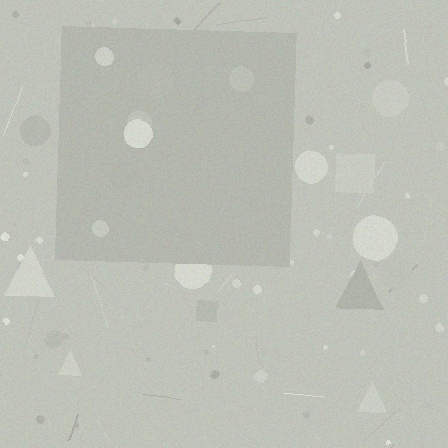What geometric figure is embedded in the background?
A square is embedded in the background.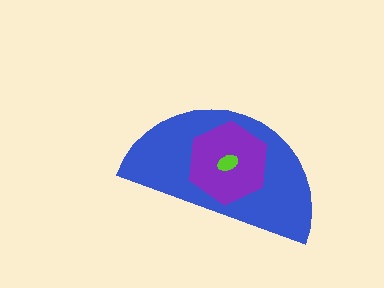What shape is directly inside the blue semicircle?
The purple hexagon.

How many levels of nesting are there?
3.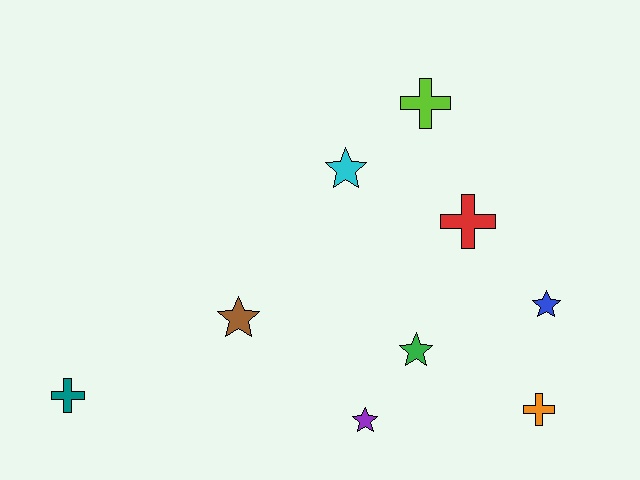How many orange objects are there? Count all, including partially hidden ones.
There is 1 orange object.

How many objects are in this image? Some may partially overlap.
There are 9 objects.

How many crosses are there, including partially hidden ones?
There are 4 crosses.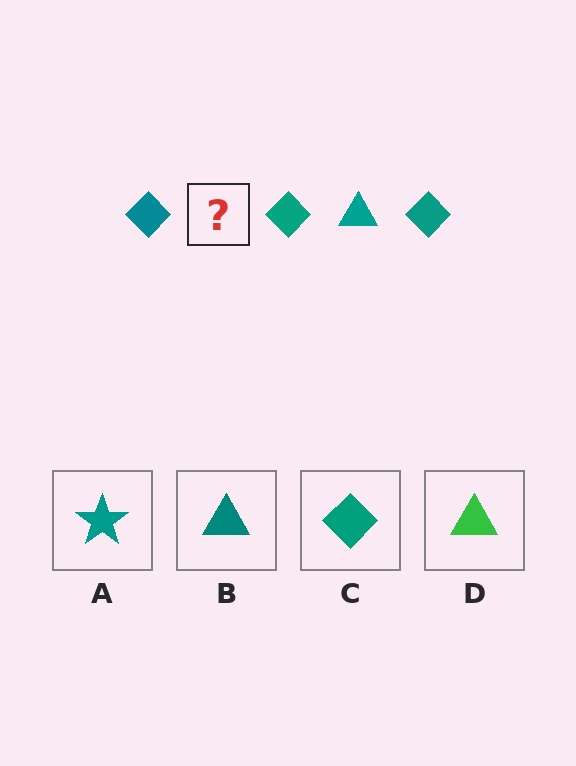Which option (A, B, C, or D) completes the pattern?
B.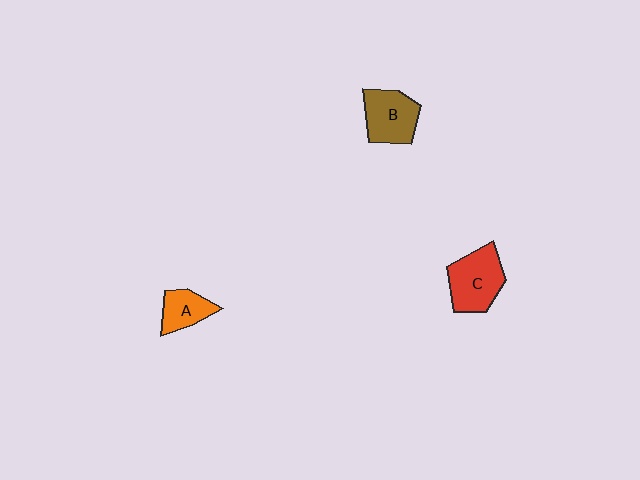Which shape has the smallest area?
Shape A (orange).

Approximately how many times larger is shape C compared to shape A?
Approximately 1.7 times.